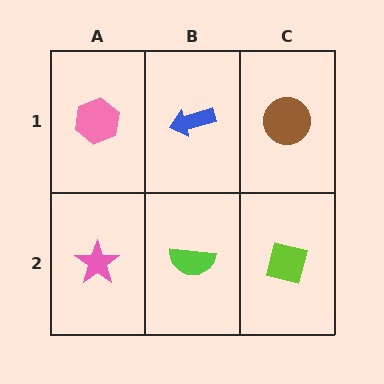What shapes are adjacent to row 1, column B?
A lime semicircle (row 2, column B), a pink hexagon (row 1, column A), a brown circle (row 1, column C).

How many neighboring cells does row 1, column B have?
3.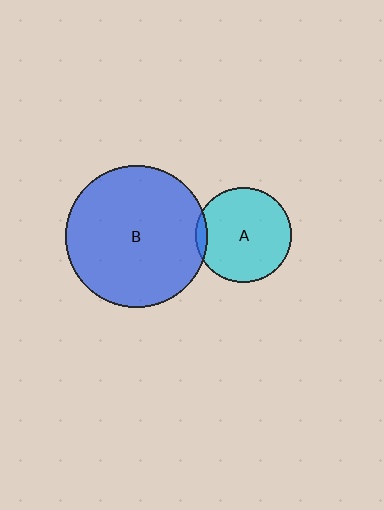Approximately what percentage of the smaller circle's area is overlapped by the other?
Approximately 5%.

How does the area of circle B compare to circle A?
Approximately 2.2 times.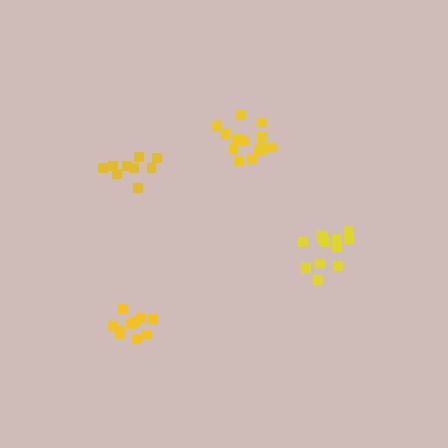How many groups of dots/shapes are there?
There are 4 groups.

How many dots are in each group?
Group 1: 15 dots, Group 2: 12 dots, Group 3: 10 dots, Group 4: 9 dots (46 total).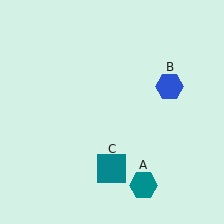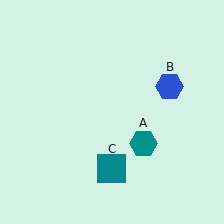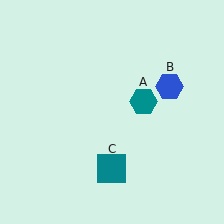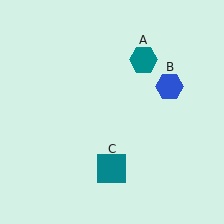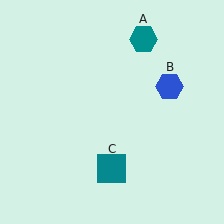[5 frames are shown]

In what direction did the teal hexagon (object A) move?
The teal hexagon (object A) moved up.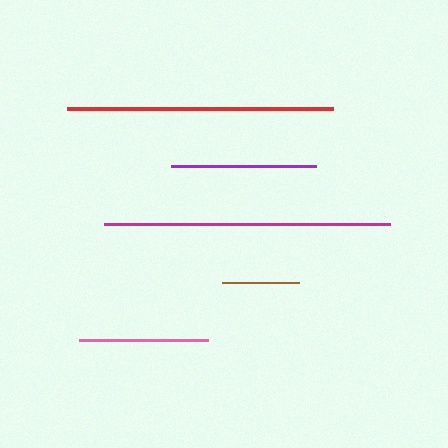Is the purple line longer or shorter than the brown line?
The purple line is longer than the brown line.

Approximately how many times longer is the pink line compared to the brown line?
The pink line is approximately 1.7 times the length of the brown line.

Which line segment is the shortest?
The brown line is the shortest at approximately 77 pixels.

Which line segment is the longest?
The magenta line is the longest at approximately 286 pixels.